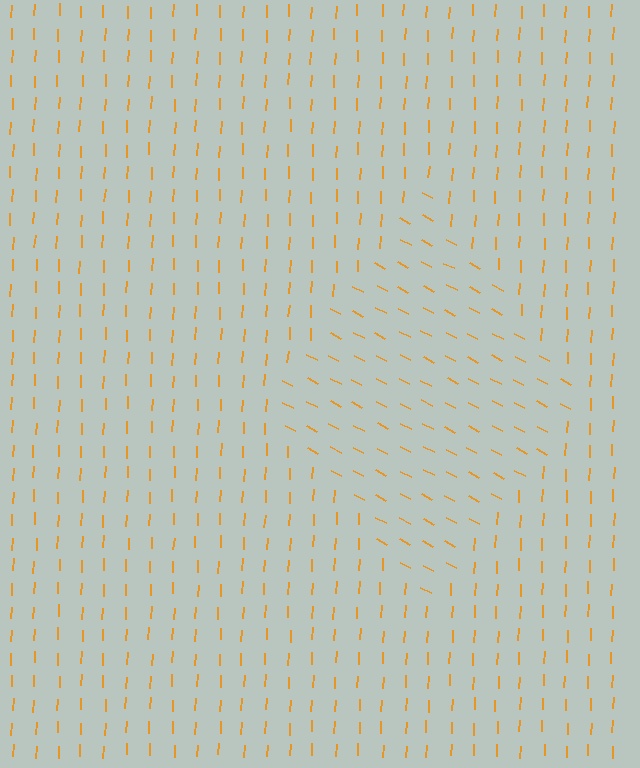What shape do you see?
I see a diamond.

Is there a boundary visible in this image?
Yes, there is a texture boundary formed by a change in line orientation.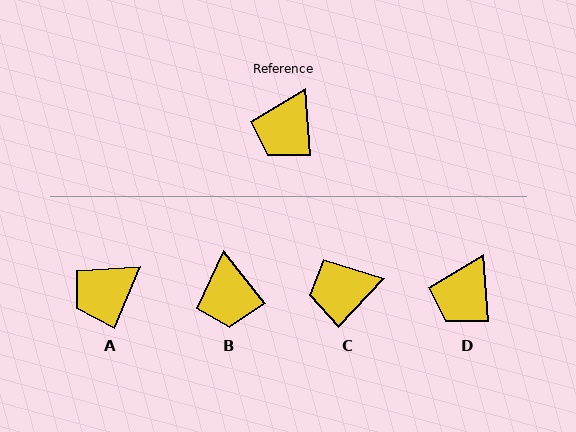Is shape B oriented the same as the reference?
No, it is off by about 34 degrees.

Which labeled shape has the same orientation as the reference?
D.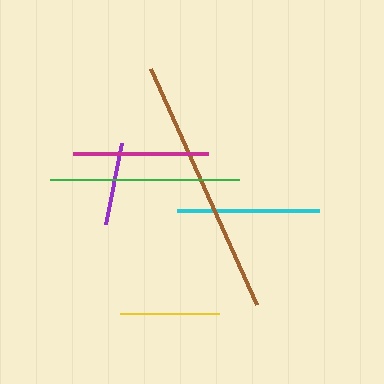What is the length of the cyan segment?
The cyan segment is approximately 143 pixels long.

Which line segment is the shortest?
The purple line is the shortest at approximately 83 pixels.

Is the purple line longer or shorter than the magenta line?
The magenta line is longer than the purple line.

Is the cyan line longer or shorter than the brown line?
The brown line is longer than the cyan line.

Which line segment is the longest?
The brown line is the longest at approximately 259 pixels.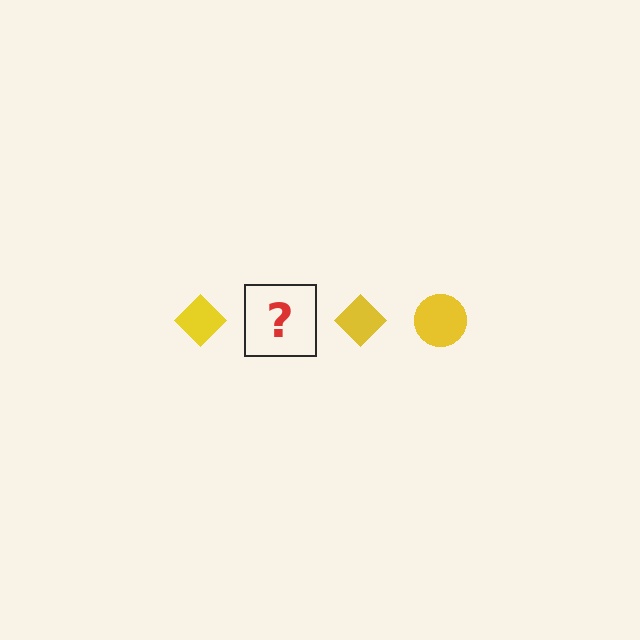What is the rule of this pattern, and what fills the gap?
The rule is that the pattern cycles through diamond, circle shapes in yellow. The gap should be filled with a yellow circle.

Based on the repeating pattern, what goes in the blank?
The blank should be a yellow circle.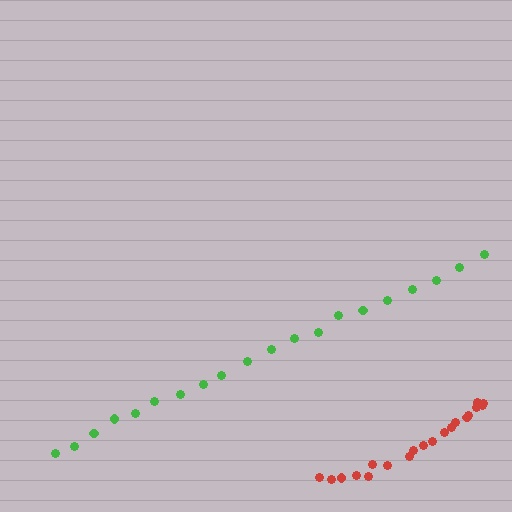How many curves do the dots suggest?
There are 2 distinct paths.